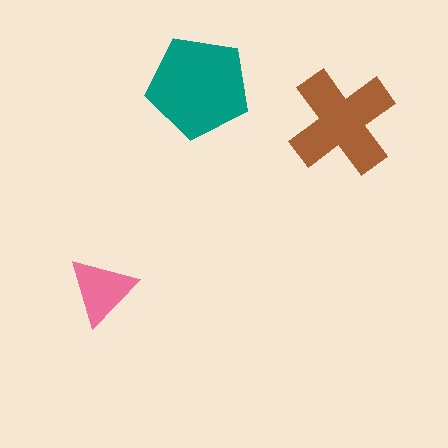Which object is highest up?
The teal pentagon is topmost.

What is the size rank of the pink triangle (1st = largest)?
3rd.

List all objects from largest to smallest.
The teal pentagon, the brown cross, the pink triangle.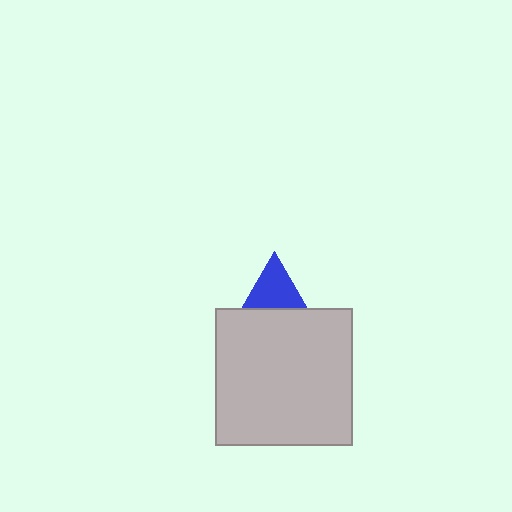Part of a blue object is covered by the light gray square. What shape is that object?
It is a triangle.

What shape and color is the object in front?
The object in front is a light gray square.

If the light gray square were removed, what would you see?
You would see the complete blue triangle.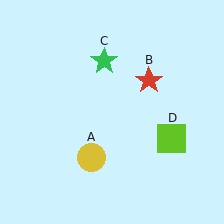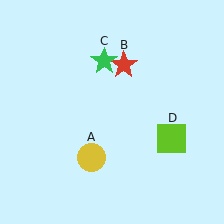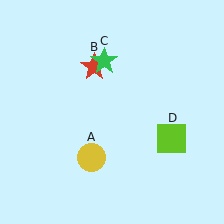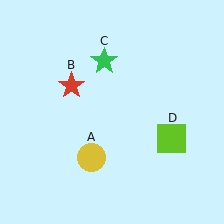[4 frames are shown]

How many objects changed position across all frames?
1 object changed position: red star (object B).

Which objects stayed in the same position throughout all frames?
Yellow circle (object A) and green star (object C) and lime square (object D) remained stationary.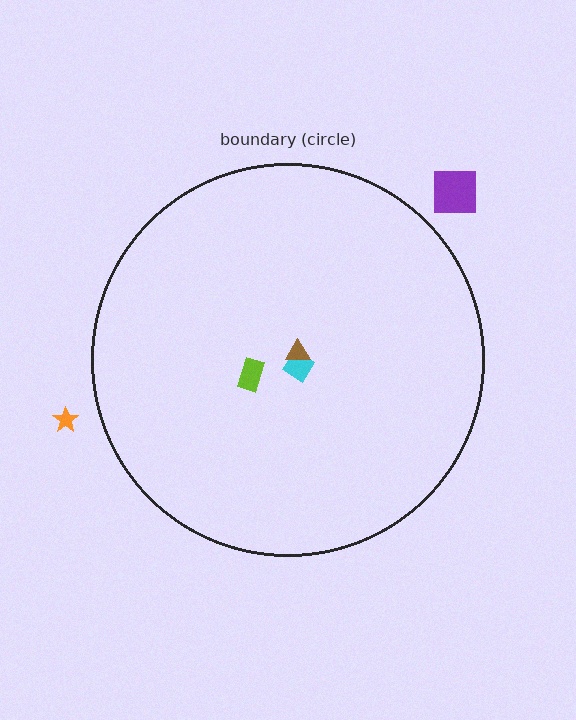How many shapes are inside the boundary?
3 inside, 2 outside.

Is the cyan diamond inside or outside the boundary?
Inside.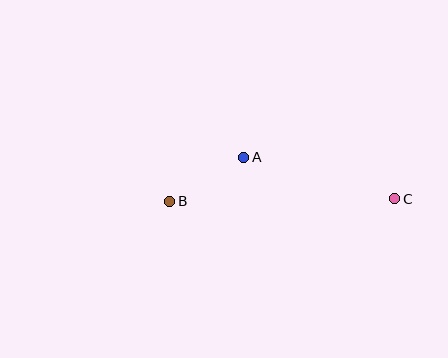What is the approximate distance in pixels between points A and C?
The distance between A and C is approximately 157 pixels.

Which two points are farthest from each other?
Points B and C are farthest from each other.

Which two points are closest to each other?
Points A and B are closest to each other.